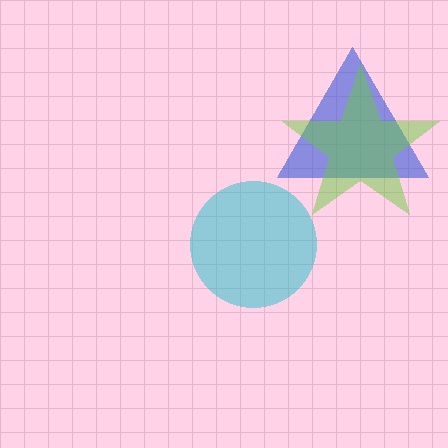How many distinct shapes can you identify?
There are 3 distinct shapes: a blue triangle, a lime star, a cyan circle.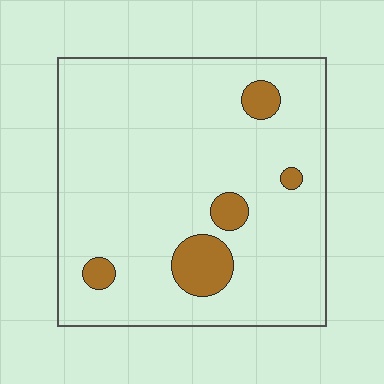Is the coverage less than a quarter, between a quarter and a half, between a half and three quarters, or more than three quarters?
Less than a quarter.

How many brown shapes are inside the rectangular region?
5.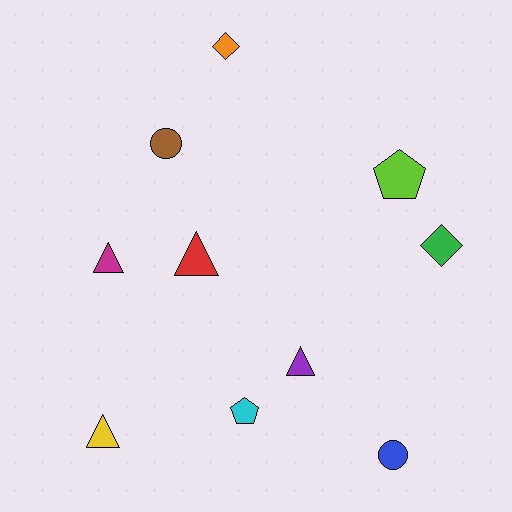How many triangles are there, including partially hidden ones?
There are 4 triangles.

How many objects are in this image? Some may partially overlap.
There are 10 objects.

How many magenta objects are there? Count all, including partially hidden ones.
There is 1 magenta object.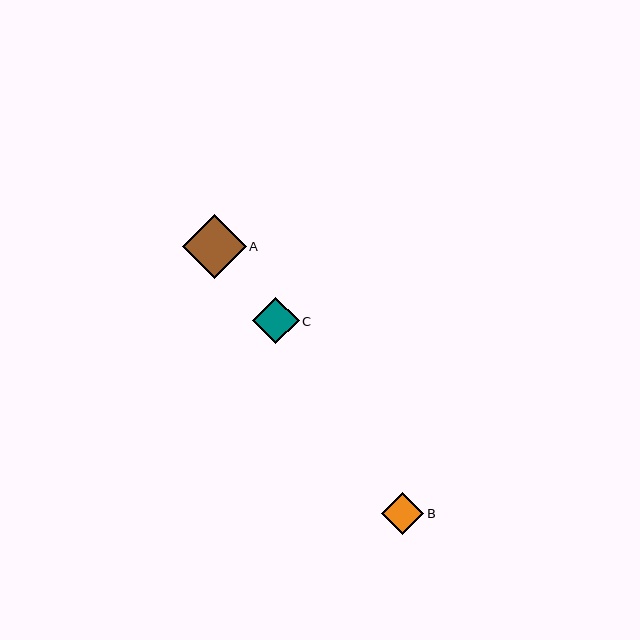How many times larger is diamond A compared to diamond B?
Diamond A is approximately 1.5 times the size of diamond B.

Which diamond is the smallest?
Diamond B is the smallest with a size of approximately 42 pixels.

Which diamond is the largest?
Diamond A is the largest with a size of approximately 64 pixels.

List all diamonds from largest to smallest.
From largest to smallest: A, C, B.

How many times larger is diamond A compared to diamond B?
Diamond A is approximately 1.5 times the size of diamond B.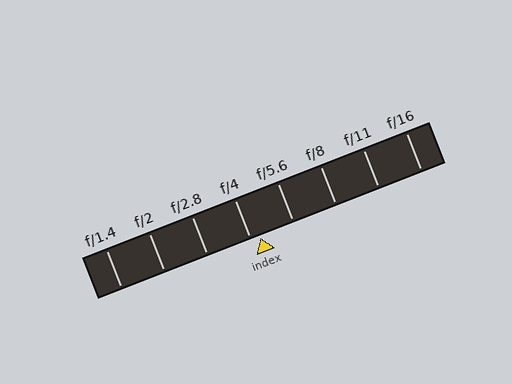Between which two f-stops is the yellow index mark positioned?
The index mark is between f/4 and f/5.6.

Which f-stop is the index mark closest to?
The index mark is closest to f/4.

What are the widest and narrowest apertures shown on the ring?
The widest aperture shown is f/1.4 and the narrowest is f/16.